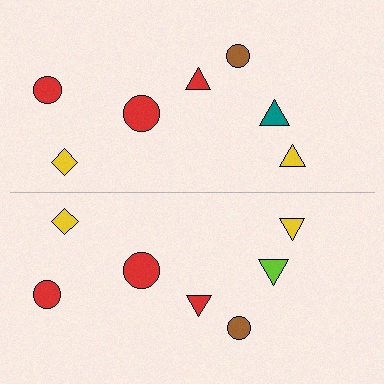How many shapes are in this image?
There are 14 shapes in this image.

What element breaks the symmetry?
The lime triangle on the bottom side breaks the symmetry — its mirror counterpart is teal.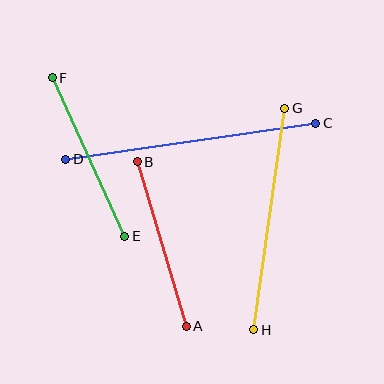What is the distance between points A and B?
The distance is approximately 172 pixels.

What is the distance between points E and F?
The distance is approximately 175 pixels.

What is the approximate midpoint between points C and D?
The midpoint is at approximately (191, 141) pixels.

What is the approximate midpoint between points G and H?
The midpoint is at approximately (269, 219) pixels.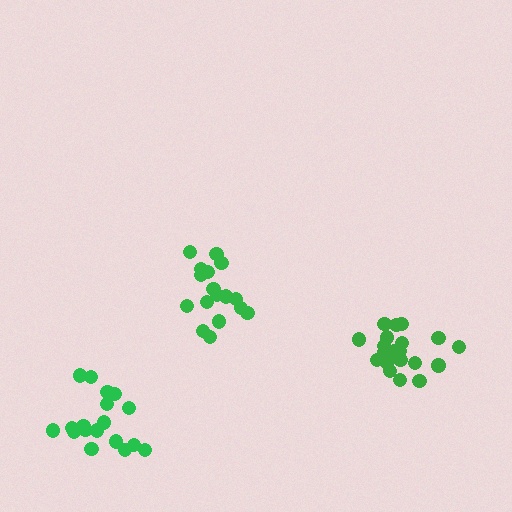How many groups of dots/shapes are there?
There are 3 groups.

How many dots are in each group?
Group 1: 19 dots, Group 2: 17 dots, Group 3: 20 dots (56 total).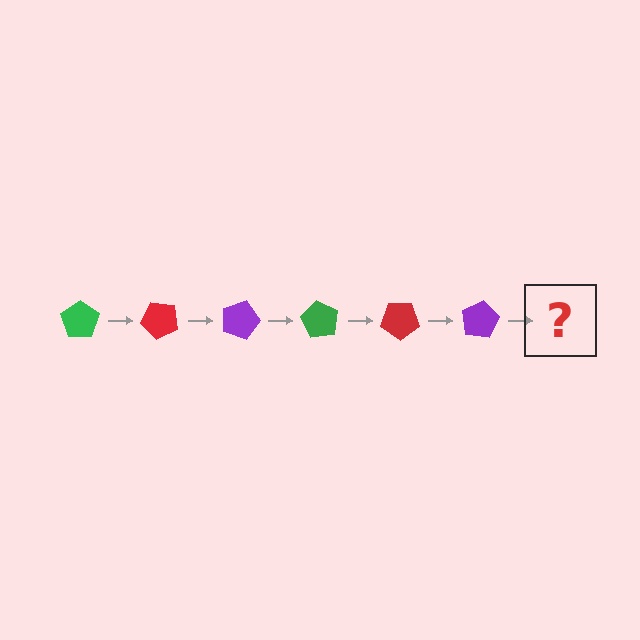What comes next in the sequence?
The next element should be a green pentagon, rotated 270 degrees from the start.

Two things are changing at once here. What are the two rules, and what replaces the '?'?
The two rules are that it rotates 45 degrees each step and the color cycles through green, red, and purple. The '?' should be a green pentagon, rotated 270 degrees from the start.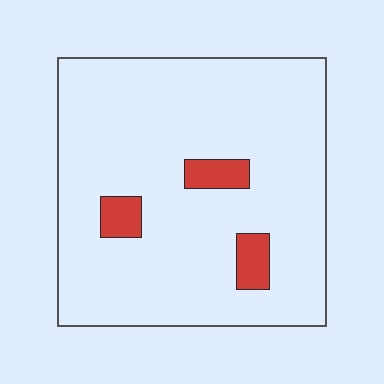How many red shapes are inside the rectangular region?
3.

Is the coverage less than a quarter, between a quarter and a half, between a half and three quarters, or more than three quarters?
Less than a quarter.